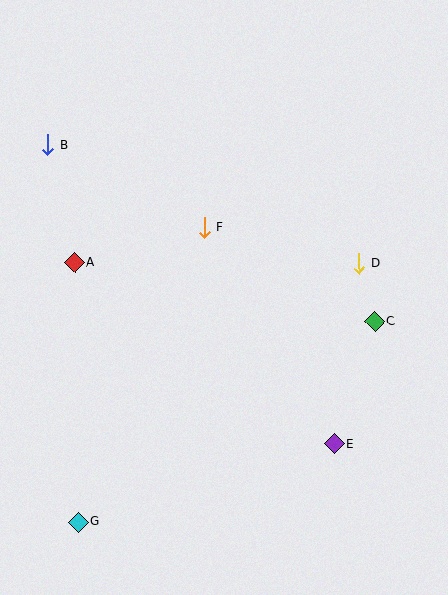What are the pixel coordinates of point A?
Point A is at (75, 262).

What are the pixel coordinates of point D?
Point D is at (359, 263).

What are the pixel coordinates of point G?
Point G is at (78, 522).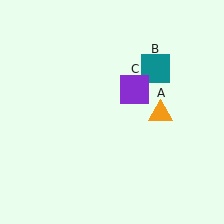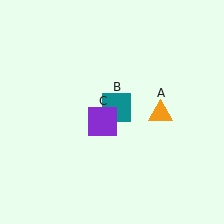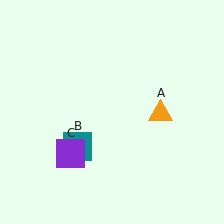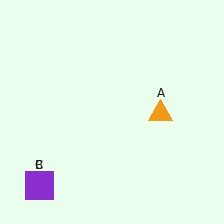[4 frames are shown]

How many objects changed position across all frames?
2 objects changed position: teal square (object B), purple square (object C).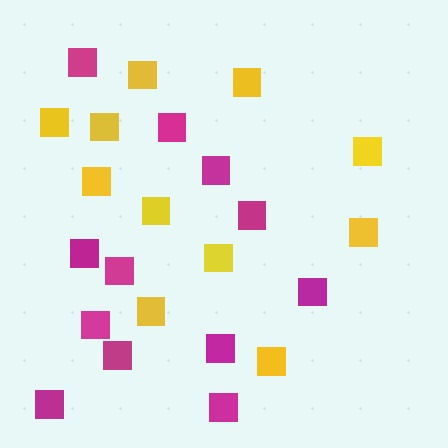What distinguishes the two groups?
There are 2 groups: one group of yellow squares (11) and one group of magenta squares (12).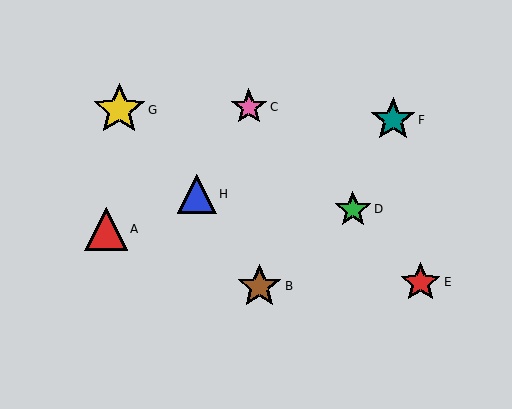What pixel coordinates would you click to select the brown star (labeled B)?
Click at (259, 286) to select the brown star B.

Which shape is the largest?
The yellow star (labeled G) is the largest.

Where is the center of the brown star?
The center of the brown star is at (259, 286).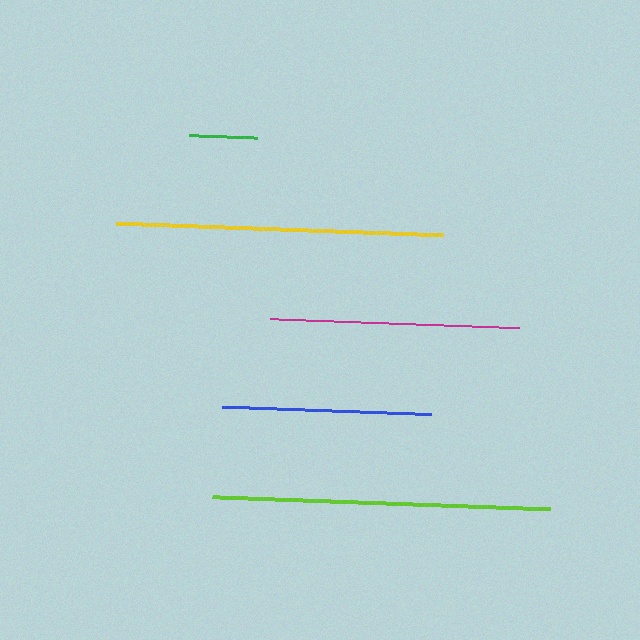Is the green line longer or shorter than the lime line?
The lime line is longer than the green line.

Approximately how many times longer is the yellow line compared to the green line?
The yellow line is approximately 4.8 times the length of the green line.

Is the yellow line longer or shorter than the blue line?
The yellow line is longer than the blue line.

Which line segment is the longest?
The lime line is the longest at approximately 338 pixels.